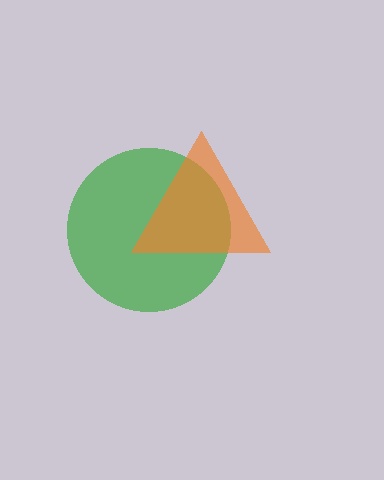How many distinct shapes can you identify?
There are 2 distinct shapes: a green circle, an orange triangle.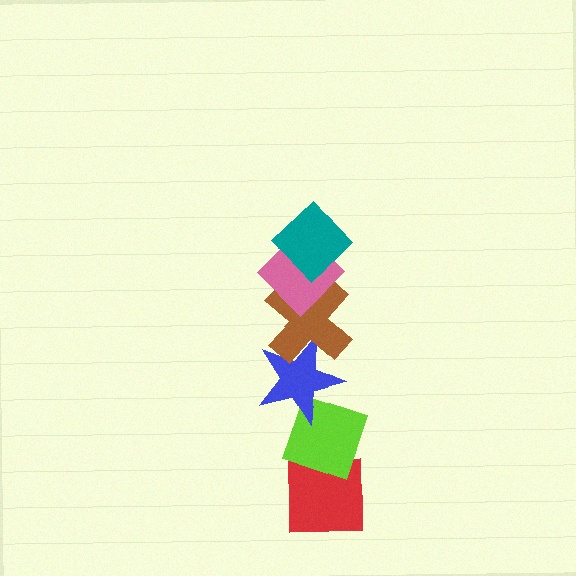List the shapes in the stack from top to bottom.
From top to bottom: the teal diamond, the pink diamond, the brown cross, the blue star, the lime diamond, the red square.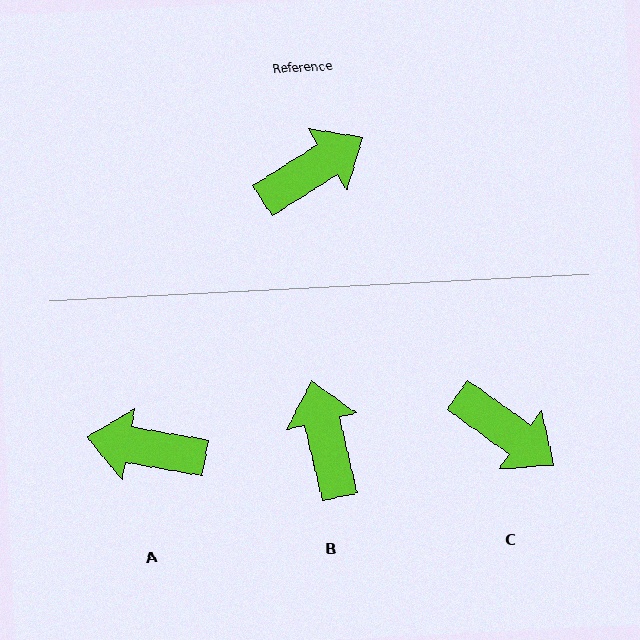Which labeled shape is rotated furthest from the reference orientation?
A, about 138 degrees away.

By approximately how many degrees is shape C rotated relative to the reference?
Approximately 68 degrees clockwise.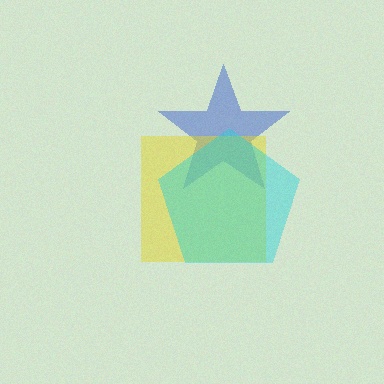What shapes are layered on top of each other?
The layered shapes are: a blue star, a yellow square, a cyan pentagon.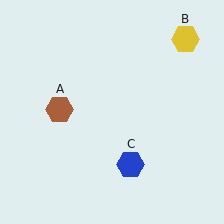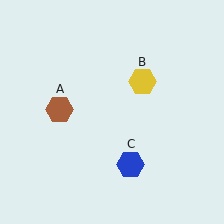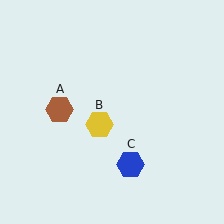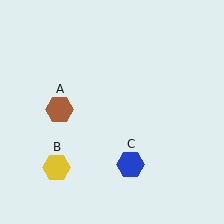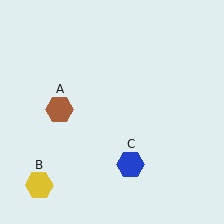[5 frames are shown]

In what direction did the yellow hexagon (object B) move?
The yellow hexagon (object B) moved down and to the left.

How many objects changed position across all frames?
1 object changed position: yellow hexagon (object B).